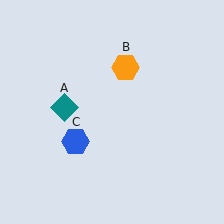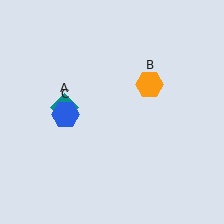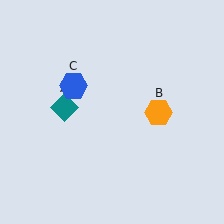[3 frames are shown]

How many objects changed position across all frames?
2 objects changed position: orange hexagon (object B), blue hexagon (object C).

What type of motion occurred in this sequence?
The orange hexagon (object B), blue hexagon (object C) rotated clockwise around the center of the scene.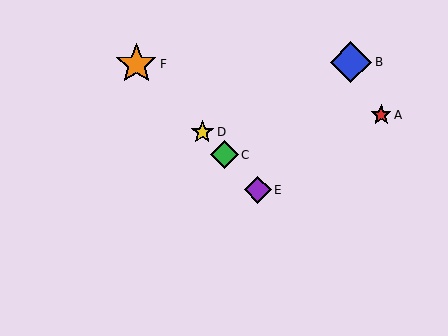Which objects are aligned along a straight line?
Objects C, D, E, F are aligned along a straight line.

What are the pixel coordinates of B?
Object B is at (351, 62).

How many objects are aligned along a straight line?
4 objects (C, D, E, F) are aligned along a straight line.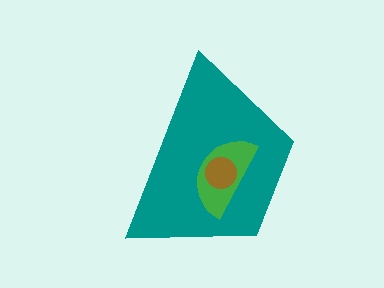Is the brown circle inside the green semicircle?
Yes.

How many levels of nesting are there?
3.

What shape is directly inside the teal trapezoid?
The green semicircle.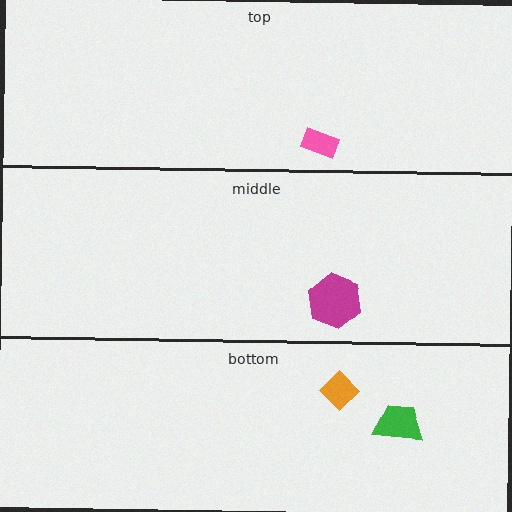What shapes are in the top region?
The pink rectangle.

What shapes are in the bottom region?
The green trapezoid, the orange diamond.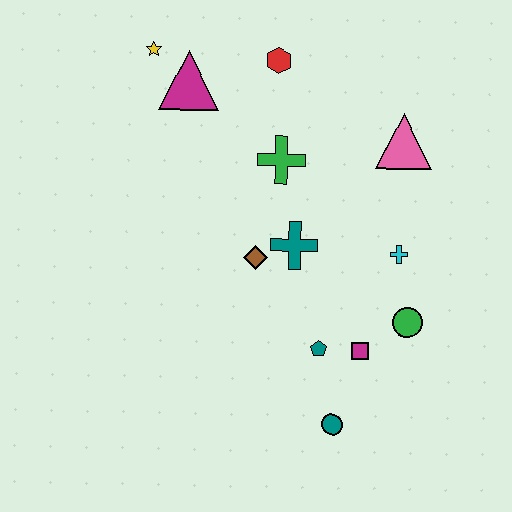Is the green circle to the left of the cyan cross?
No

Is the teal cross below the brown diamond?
No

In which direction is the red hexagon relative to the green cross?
The red hexagon is above the green cross.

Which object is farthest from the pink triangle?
The teal circle is farthest from the pink triangle.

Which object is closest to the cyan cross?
The green circle is closest to the cyan cross.